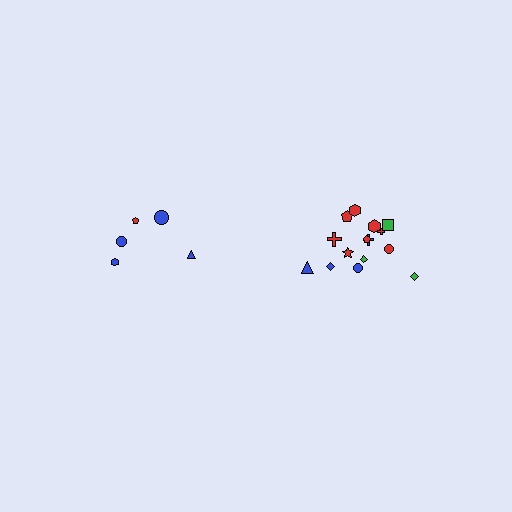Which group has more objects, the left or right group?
The right group.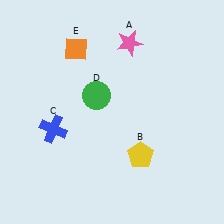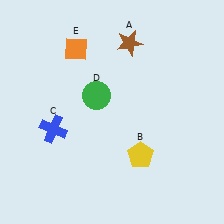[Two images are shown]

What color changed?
The star (A) changed from pink in Image 1 to brown in Image 2.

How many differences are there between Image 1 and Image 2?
There is 1 difference between the two images.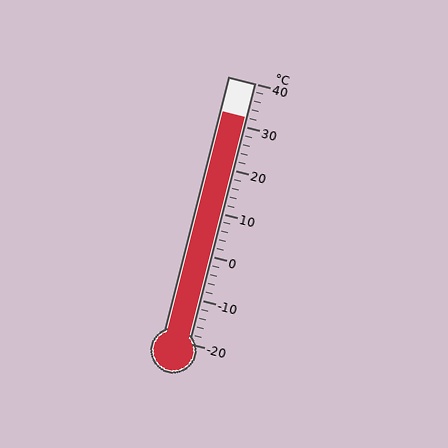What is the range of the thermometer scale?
The thermometer scale ranges from -20°C to 40°C.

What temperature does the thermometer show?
The thermometer shows approximately 32°C.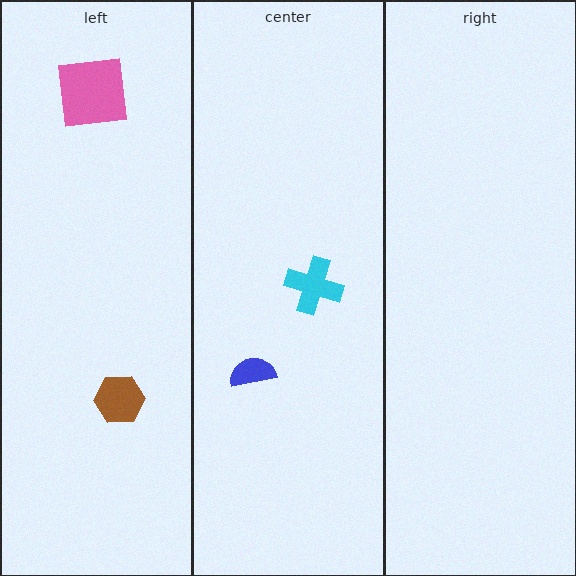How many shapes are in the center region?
2.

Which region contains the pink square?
The left region.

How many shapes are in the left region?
2.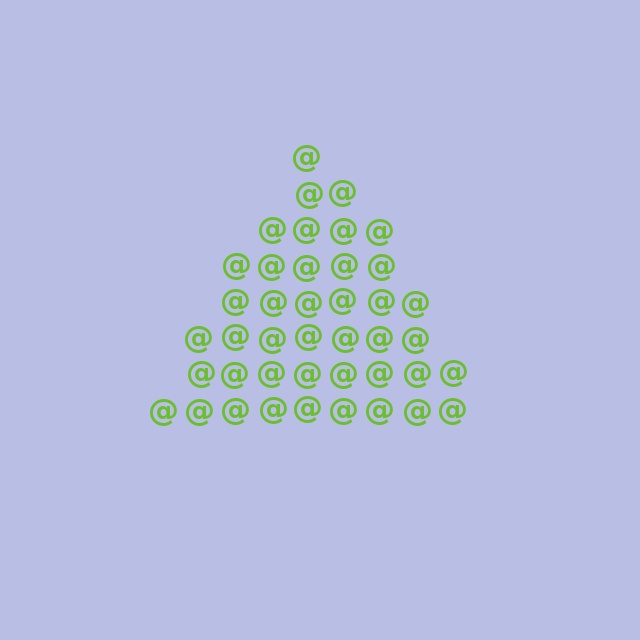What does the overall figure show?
The overall figure shows a triangle.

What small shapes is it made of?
It is made of small at signs.